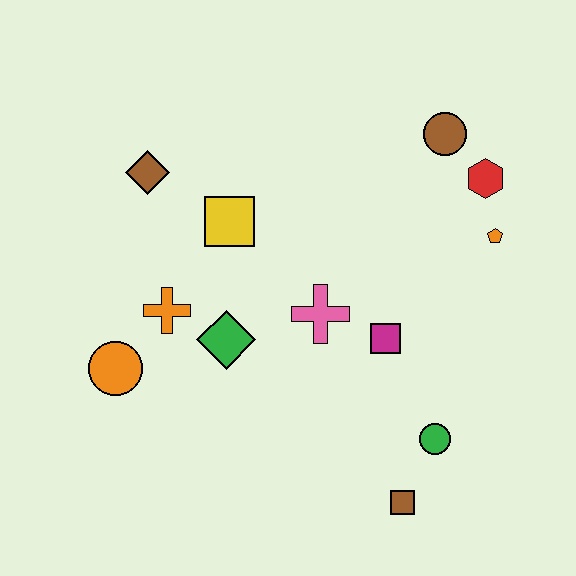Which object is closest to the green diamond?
The orange cross is closest to the green diamond.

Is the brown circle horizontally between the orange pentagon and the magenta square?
Yes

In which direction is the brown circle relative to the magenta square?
The brown circle is above the magenta square.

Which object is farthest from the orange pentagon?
The orange circle is farthest from the orange pentagon.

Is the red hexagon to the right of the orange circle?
Yes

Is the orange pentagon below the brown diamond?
Yes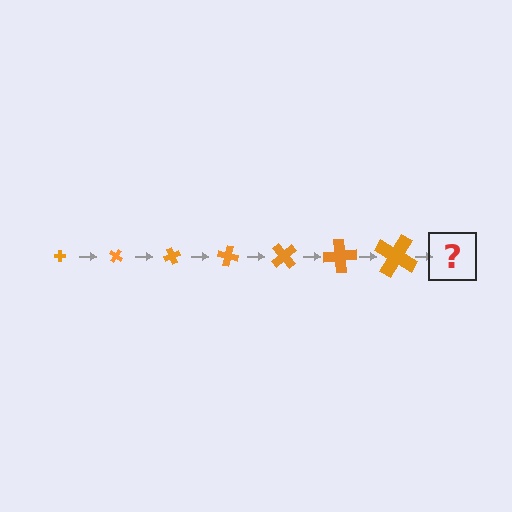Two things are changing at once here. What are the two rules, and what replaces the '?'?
The two rules are that the cross grows larger each step and it rotates 35 degrees each step. The '?' should be a cross, larger than the previous one and rotated 245 degrees from the start.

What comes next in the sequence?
The next element should be a cross, larger than the previous one and rotated 245 degrees from the start.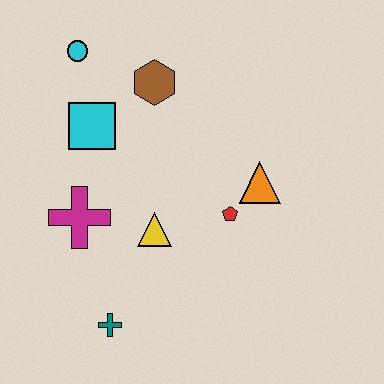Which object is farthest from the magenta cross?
The orange triangle is farthest from the magenta cross.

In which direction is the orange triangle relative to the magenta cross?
The orange triangle is to the right of the magenta cross.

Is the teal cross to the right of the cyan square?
Yes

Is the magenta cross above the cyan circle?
No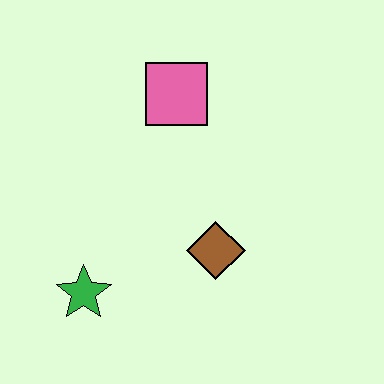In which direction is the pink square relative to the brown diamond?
The pink square is above the brown diamond.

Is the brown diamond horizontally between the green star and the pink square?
No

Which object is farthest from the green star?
The pink square is farthest from the green star.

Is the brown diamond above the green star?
Yes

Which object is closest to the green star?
The brown diamond is closest to the green star.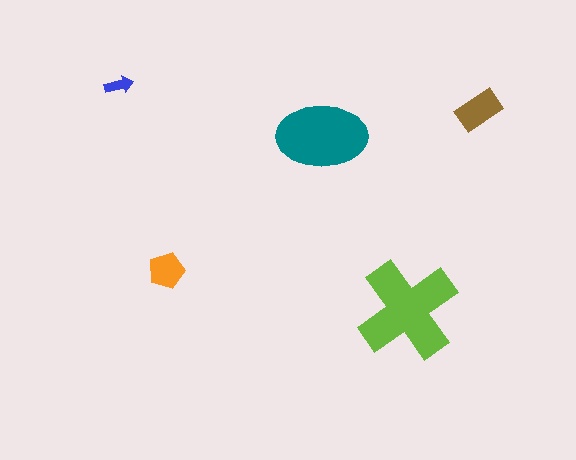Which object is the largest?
The lime cross.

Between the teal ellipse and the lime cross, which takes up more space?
The lime cross.